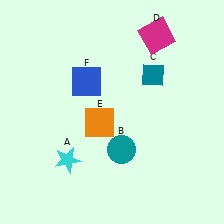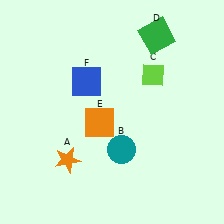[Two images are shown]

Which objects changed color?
A changed from cyan to orange. C changed from teal to lime. D changed from magenta to green.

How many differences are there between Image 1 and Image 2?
There are 3 differences between the two images.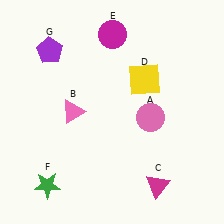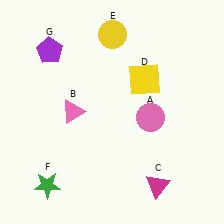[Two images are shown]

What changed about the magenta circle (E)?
In Image 1, E is magenta. In Image 2, it changed to yellow.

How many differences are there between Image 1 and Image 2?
There is 1 difference between the two images.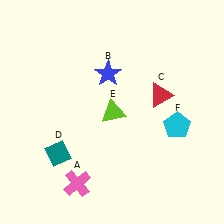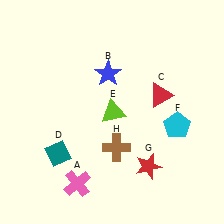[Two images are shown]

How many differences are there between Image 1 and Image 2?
There are 2 differences between the two images.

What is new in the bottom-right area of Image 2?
A brown cross (H) was added in the bottom-right area of Image 2.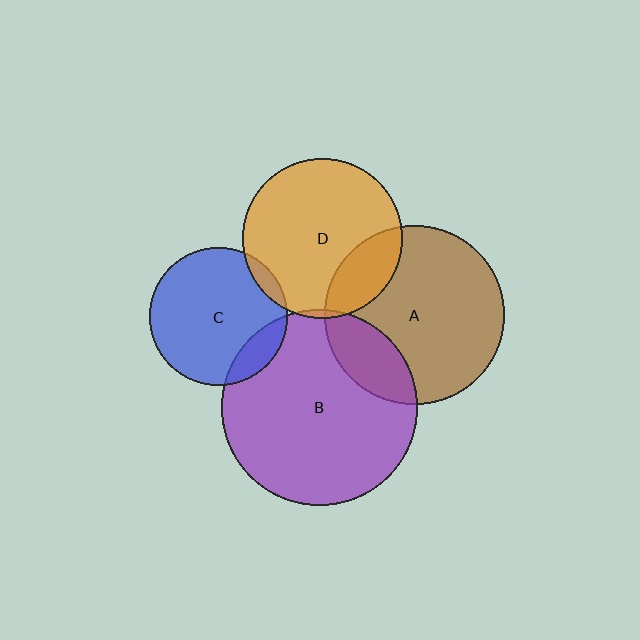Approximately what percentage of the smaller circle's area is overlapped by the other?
Approximately 20%.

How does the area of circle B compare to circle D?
Approximately 1.5 times.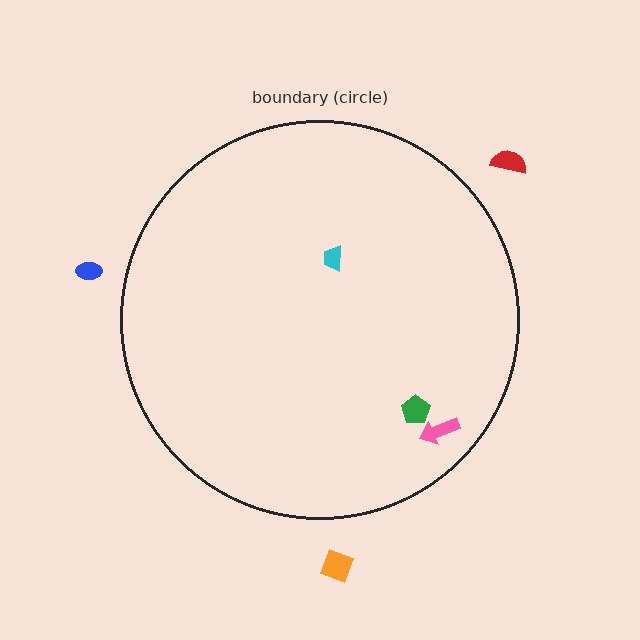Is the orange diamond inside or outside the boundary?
Outside.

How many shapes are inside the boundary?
3 inside, 3 outside.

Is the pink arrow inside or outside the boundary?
Inside.